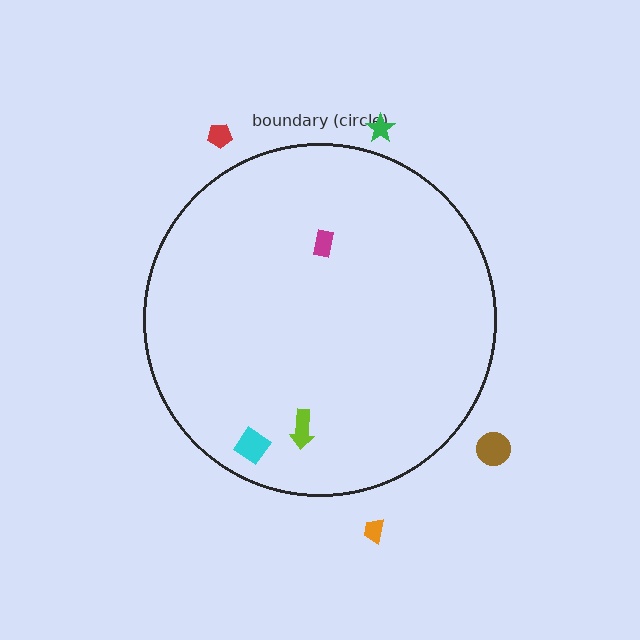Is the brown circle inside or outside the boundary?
Outside.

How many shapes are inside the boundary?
3 inside, 4 outside.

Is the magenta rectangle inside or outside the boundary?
Inside.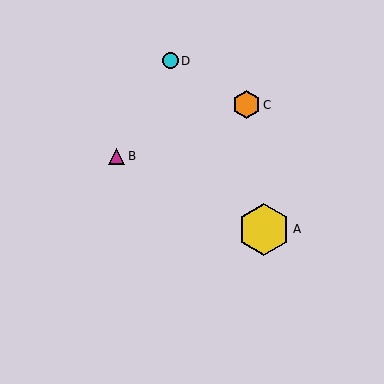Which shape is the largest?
The yellow hexagon (labeled A) is the largest.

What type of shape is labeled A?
Shape A is a yellow hexagon.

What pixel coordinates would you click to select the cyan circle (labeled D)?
Click at (170, 61) to select the cyan circle D.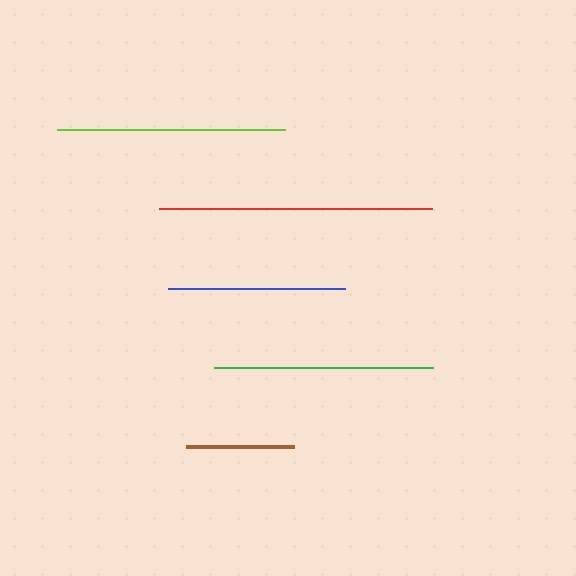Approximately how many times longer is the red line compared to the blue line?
The red line is approximately 1.5 times the length of the blue line.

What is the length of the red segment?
The red segment is approximately 273 pixels long.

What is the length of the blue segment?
The blue segment is approximately 177 pixels long.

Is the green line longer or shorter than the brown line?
The green line is longer than the brown line.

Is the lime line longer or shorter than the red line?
The red line is longer than the lime line.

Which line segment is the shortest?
The brown line is the shortest at approximately 109 pixels.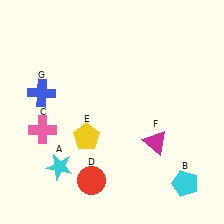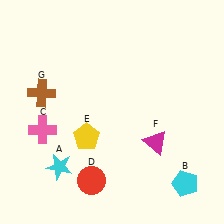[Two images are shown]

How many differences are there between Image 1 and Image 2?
There is 1 difference between the two images.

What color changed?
The cross (G) changed from blue in Image 1 to brown in Image 2.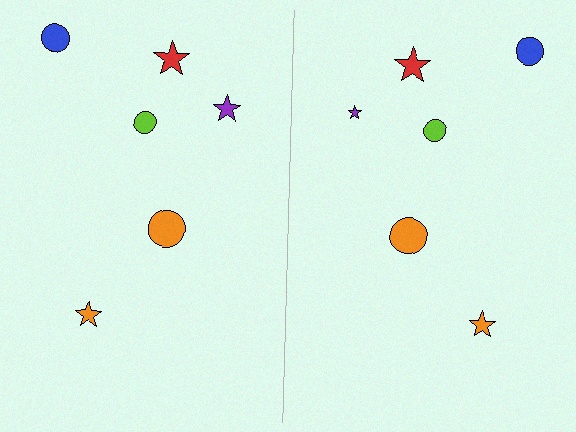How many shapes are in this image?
There are 12 shapes in this image.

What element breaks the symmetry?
The purple star on the right side has a different size than its mirror counterpart.